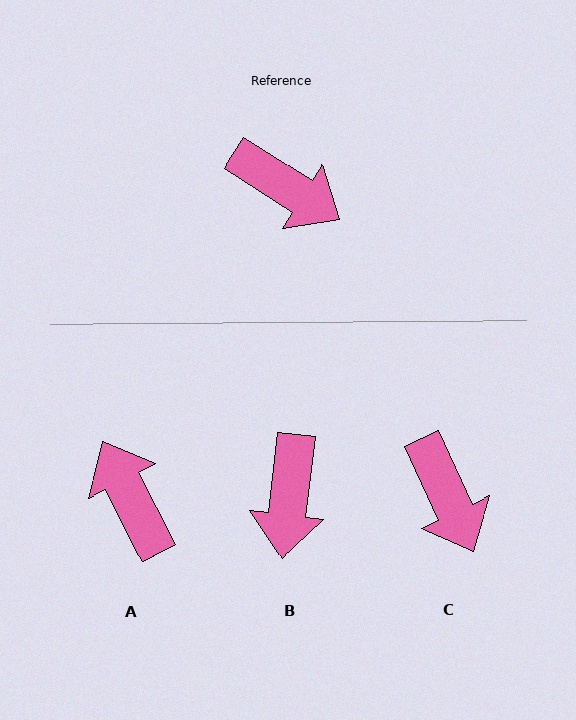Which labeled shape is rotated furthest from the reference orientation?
A, about 149 degrees away.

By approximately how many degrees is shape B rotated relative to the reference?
Approximately 65 degrees clockwise.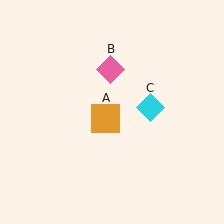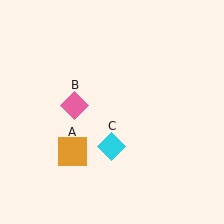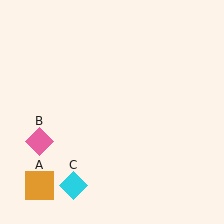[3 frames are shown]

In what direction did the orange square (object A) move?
The orange square (object A) moved down and to the left.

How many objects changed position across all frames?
3 objects changed position: orange square (object A), pink diamond (object B), cyan diamond (object C).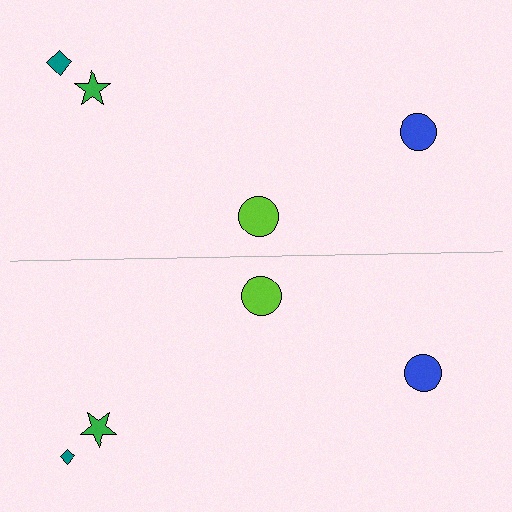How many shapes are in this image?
There are 8 shapes in this image.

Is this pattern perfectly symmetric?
No, the pattern is not perfectly symmetric. The teal diamond on the bottom side has a different size than its mirror counterpart.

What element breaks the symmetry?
The teal diamond on the bottom side has a different size than its mirror counterpart.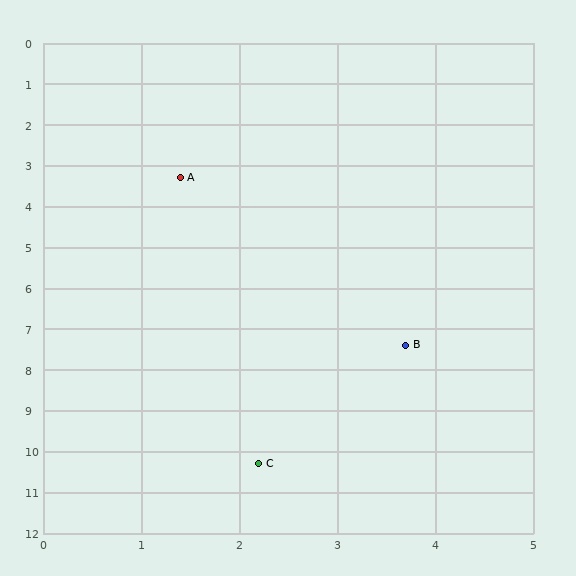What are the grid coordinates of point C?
Point C is at approximately (2.2, 10.3).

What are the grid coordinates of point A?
Point A is at approximately (1.4, 3.3).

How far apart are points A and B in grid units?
Points A and B are about 4.7 grid units apart.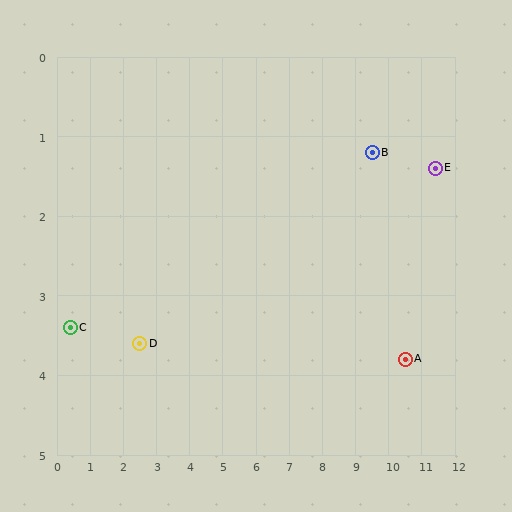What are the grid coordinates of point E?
Point E is at approximately (11.4, 1.4).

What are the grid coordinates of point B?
Point B is at approximately (9.5, 1.2).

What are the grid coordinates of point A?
Point A is at approximately (10.5, 3.8).